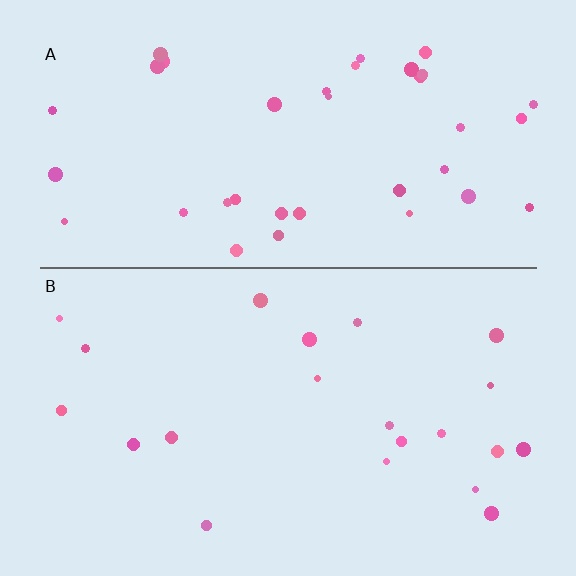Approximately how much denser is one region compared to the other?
Approximately 1.8× — region A over region B.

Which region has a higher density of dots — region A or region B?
A (the top).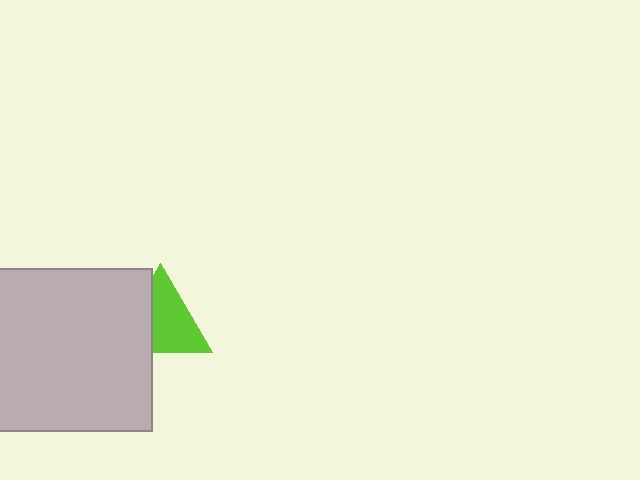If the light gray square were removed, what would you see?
You would see the complete lime triangle.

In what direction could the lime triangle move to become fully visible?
The lime triangle could move right. That would shift it out from behind the light gray square entirely.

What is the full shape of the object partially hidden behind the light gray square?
The partially hidden object is a lime triangle.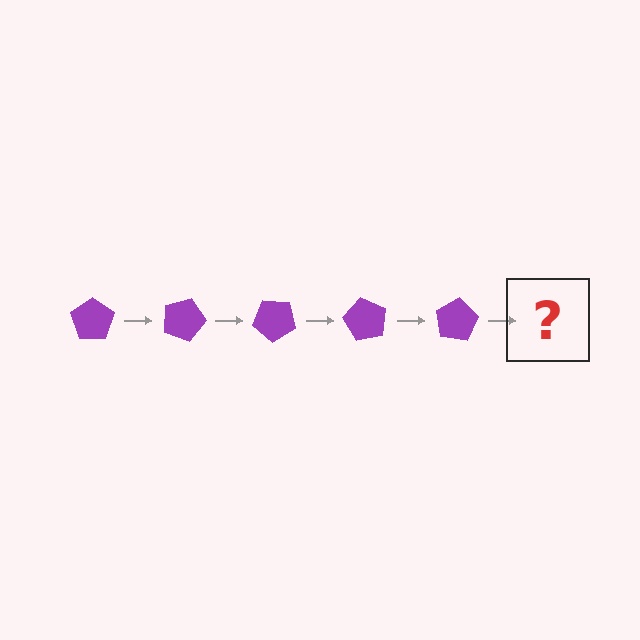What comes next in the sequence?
The next element should be a purple pentagon rotated 100 degrees.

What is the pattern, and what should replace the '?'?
The pattern is that the pentagon rotates 20 degrees each step. The '?' should be a purple pentagon rotated 100 degrees.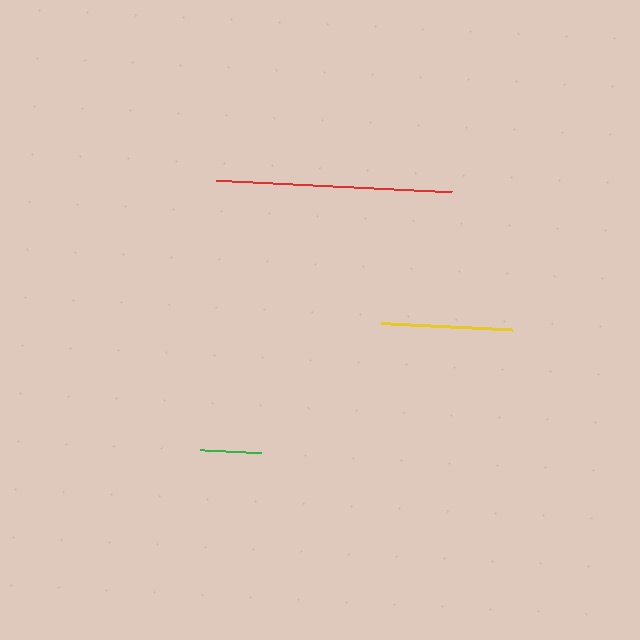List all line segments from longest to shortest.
From longest to shortest: red, yellow, green.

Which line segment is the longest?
The red line is the longest at approximately 236 pixels.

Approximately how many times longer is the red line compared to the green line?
The red line is approximately 3.9 times the length of the green line.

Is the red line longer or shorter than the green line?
The red line is longer than the green line.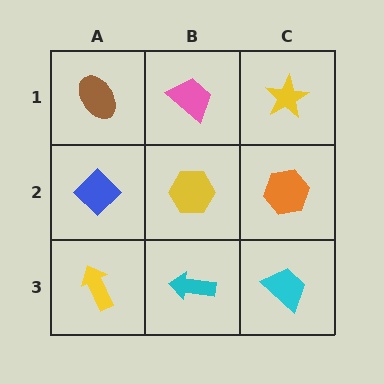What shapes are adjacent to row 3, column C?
An orange hexagon (row 2, column C), a cyan arrow (row 3, column B).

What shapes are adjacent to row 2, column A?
A brown ellipse (row 1, column A), a yellow arrow (row 3, column A), a yellow hexagon (row 2, column B).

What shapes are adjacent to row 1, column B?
A yellow hexagon (row 2, column B), a brown ellipse (row 1, column A), a yellow star (row 1, column C).